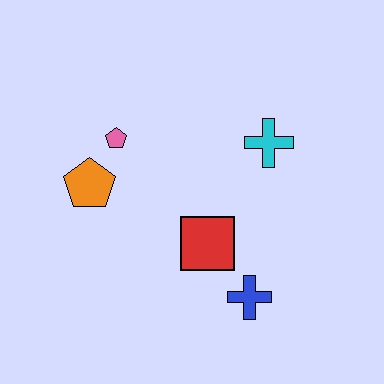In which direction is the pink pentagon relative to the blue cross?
The pink pentagon is above the blue cross.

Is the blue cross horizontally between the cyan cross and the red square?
Yes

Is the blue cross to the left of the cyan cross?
Yes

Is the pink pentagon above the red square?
Yes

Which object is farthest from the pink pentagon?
The blue cross is farthest from the pink pentagon.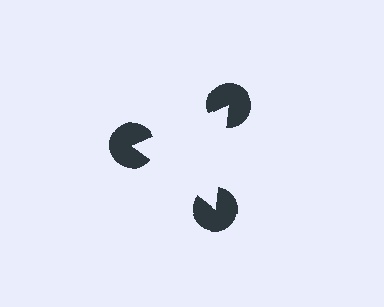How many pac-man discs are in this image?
There are 3 — one at each vertex of the illusory triangle.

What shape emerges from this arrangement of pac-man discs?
An illusory triangle — its edges are inferred from the aligned wedge cuts in the pac-man discs, not physically drawn.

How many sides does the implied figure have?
3 sides.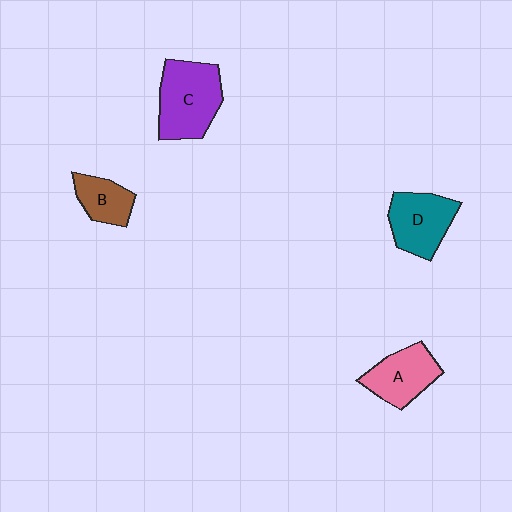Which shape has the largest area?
Shape C (purple).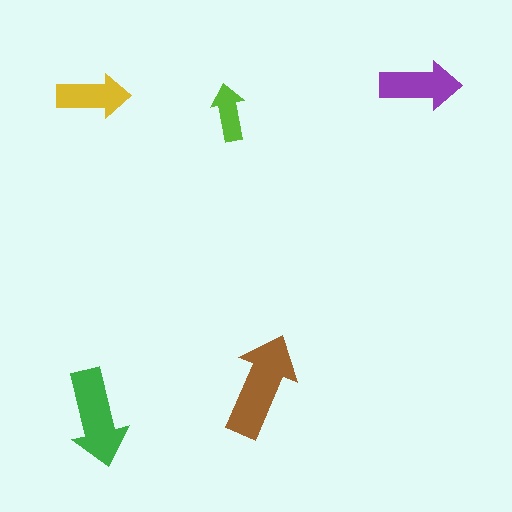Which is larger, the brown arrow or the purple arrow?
The brown one.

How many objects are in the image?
There are 5 objects in the image.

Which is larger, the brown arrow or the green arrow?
The brown one.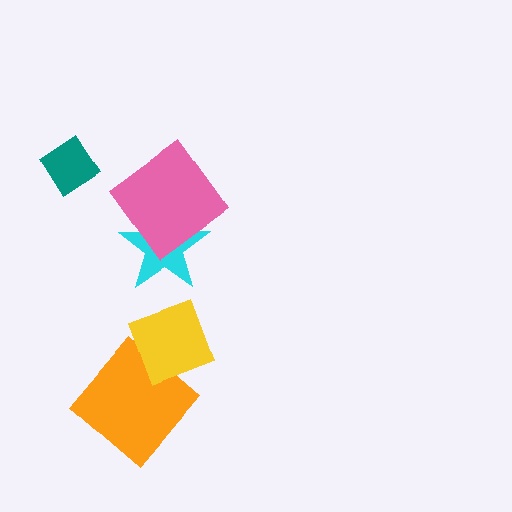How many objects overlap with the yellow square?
1 object overlaps with the yellow square.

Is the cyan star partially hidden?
Yes, it is partially covered by another shape.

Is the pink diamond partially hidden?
No, no other shape covers it.